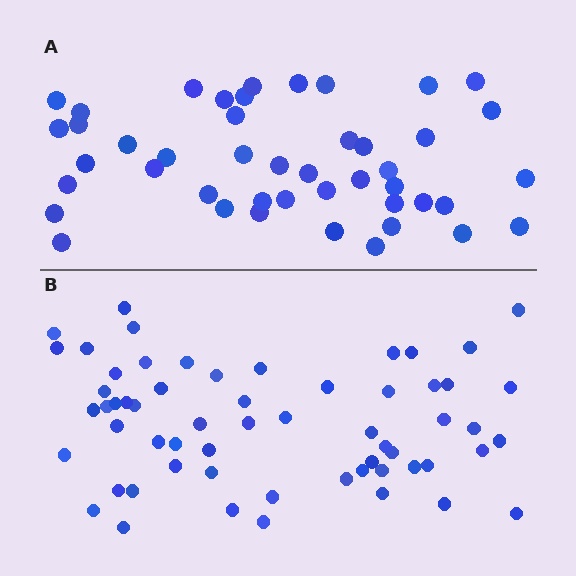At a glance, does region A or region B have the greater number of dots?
Region B (the bottom region) has more dots.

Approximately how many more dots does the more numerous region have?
Region B has approximately 15 more dots than region A.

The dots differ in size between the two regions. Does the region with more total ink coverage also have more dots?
No. Region A has more total ink coverage because its dots are larger, but region B actually contains more individual dots. Total area can be misleading — the number of items is what matters here.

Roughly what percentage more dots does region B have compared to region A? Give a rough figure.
About 35% more.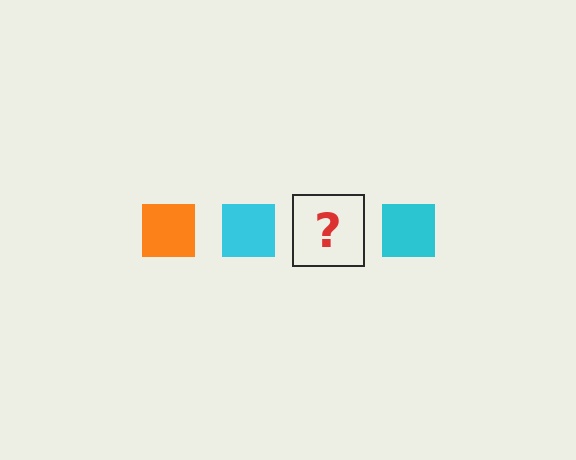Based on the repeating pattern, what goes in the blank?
The blank should be an orange square.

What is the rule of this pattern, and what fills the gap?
The rule is that the pattern cycles through orange, cyan squares. The gap should be filled with an orange square.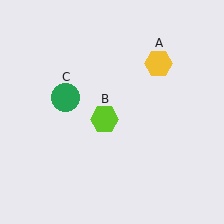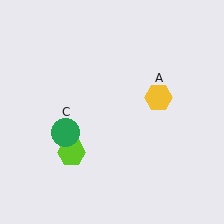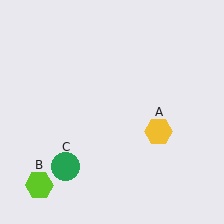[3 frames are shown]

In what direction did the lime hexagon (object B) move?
The lime hexagon (object B) moved down and to the left.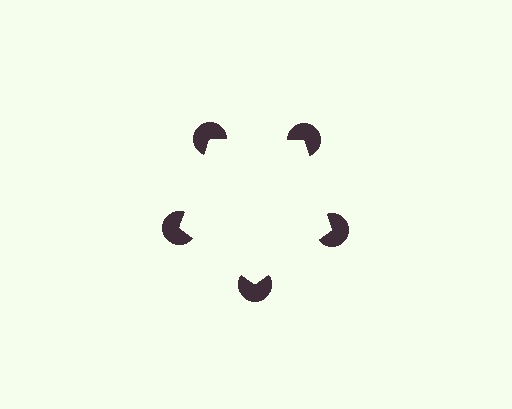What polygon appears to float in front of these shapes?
An illusory pentagon — its edges are inferred from the aligned wedge cuts in the pac-man discs, not physically drawn.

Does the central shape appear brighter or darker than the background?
It typically appears slightly brighter than the background, even though no actual brightness change is drawn.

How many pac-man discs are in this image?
There are 5 — one at each vertex of the illusory pentagon.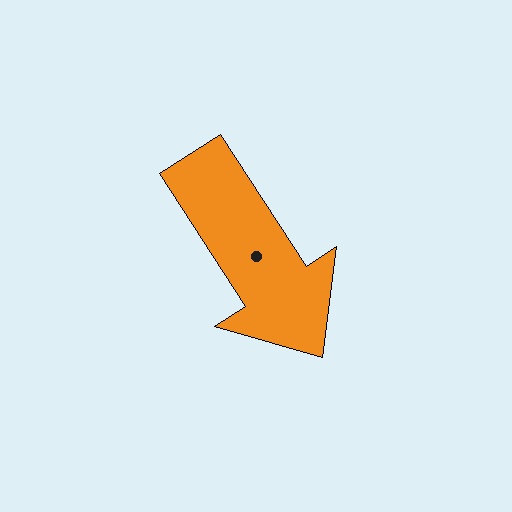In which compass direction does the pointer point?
Southeast.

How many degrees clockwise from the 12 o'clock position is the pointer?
Approximately 147 degrees.